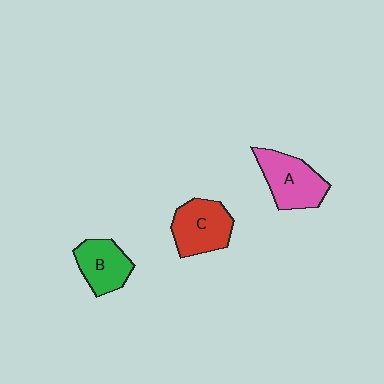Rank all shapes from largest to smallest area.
From largest to smallest: A (pink), C (red), B (green).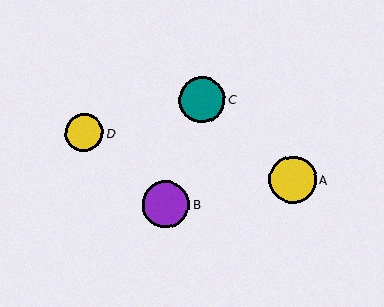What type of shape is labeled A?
Shape A is a yellow circle.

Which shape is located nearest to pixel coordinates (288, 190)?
The yellow circle (labeled A) at (293, 180) is nearest to that location.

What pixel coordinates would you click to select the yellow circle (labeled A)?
Click at (293, 180) to select the yellow circle A.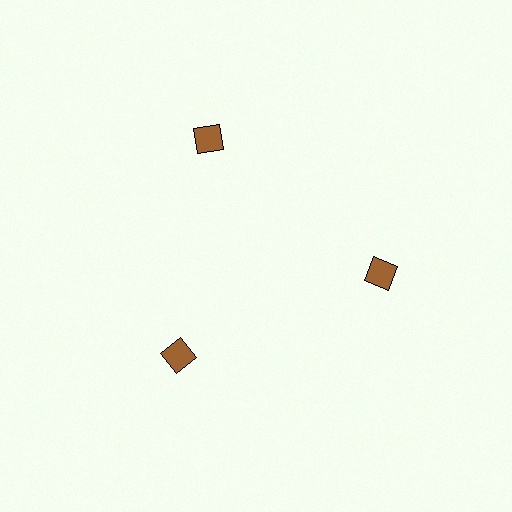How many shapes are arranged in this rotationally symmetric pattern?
There are 3 shapes, arranged in 3 groups of 1.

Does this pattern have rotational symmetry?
Yes, this pattern has 3-fold rotational symmetry. It looks the same after rotating 120 degrees around the center.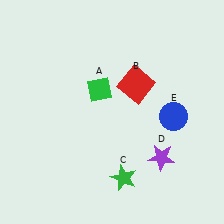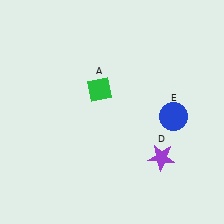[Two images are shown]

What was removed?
The green star (C), the red square (B) were removed in Image 2.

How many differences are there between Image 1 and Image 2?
There are 2 differences between the two images.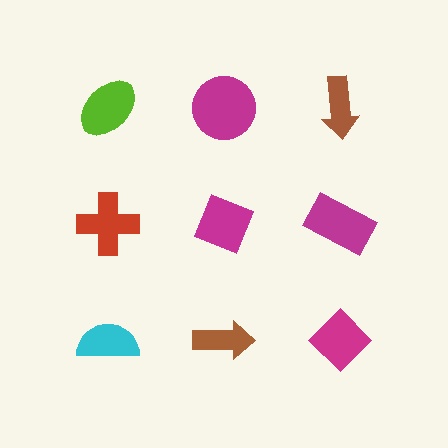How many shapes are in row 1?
3 shapes.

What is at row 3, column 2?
A brown arrow.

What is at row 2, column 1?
A red cross.